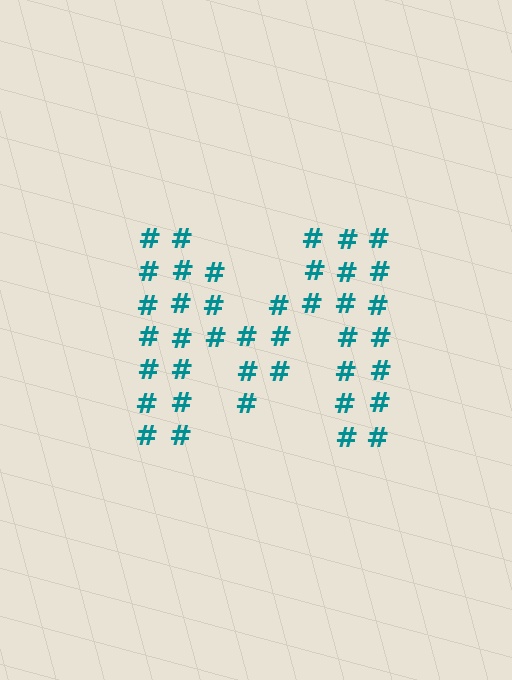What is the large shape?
The large shape is the letter M.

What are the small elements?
The small elements are hash symbols.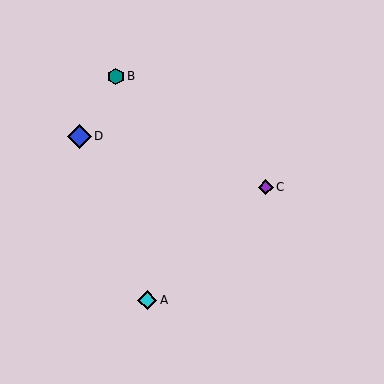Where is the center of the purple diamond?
The center of the purple diamond is at (266, 187).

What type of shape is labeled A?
Shape A is a cyan diamond.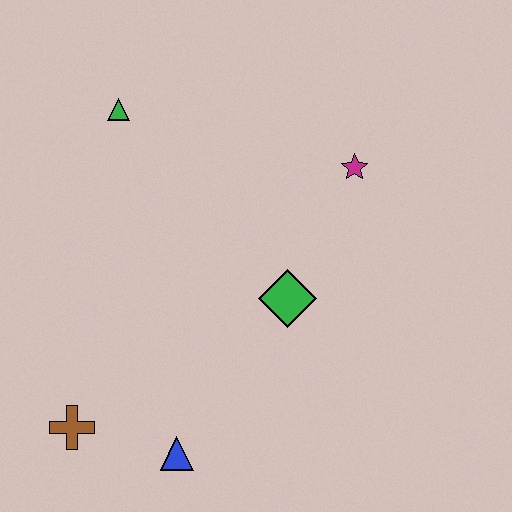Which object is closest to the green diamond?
The magenta star is closest to the green diamond.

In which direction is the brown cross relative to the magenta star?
The brown cross is to the left of the magenta star.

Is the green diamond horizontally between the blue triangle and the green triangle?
No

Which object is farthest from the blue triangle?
The green triangle is farthest from the blue triangle.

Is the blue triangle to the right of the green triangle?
Yes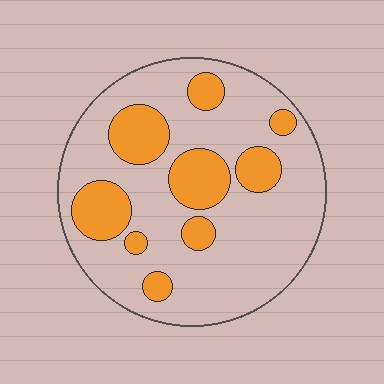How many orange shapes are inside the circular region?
9.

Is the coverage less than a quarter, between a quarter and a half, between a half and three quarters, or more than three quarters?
Between a quarter and a half.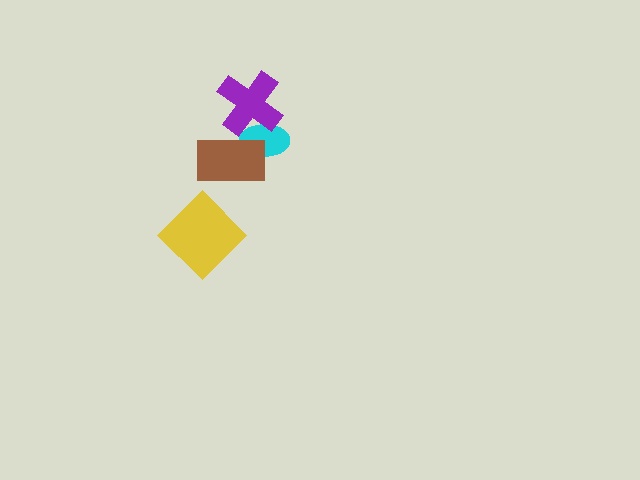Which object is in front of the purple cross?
The brown rectangle is in front of the purple cross.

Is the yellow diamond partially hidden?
No, no other shape covers it.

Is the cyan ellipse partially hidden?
Yes, it is partially covered by another shape.